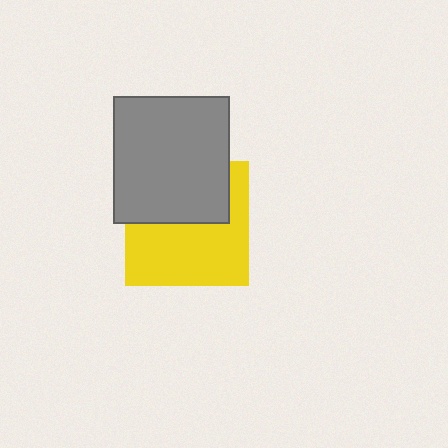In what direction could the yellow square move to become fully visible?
The yellow square could move down. That would shift it out from behind the gray rectangle entirely.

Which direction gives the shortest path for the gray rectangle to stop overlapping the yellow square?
Moving up gives the shortest separation.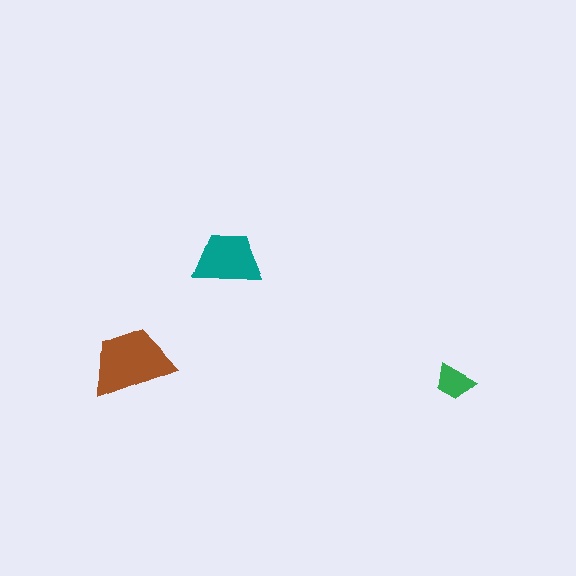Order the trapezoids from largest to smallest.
the brown one, the teal one, the green one.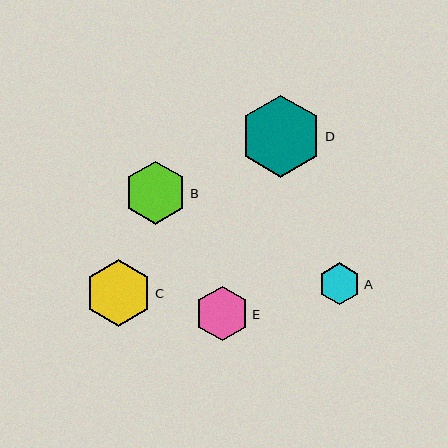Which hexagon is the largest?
Hexagon D is the largest with a size of approximately 82 pixels.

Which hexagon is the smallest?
Hexagon A is the smallest with a size of approximately 42 pixels.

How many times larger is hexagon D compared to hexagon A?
Hexagon D is approximately 1.9 times the size of hexagon A.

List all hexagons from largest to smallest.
From largest to smallest: D, C, B, E, A.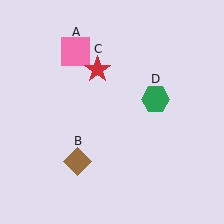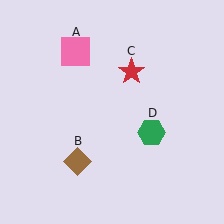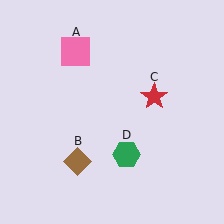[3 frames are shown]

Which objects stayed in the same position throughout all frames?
Pink square (object A) and brown diamond (object B) remained stationary.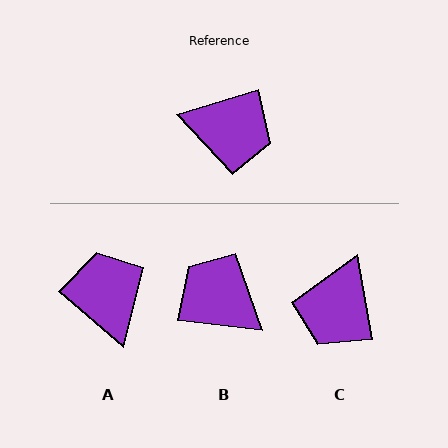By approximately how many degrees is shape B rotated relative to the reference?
Approximately 156 degrees counter-clockwise.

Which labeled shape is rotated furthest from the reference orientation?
B, about 156 degrees away.